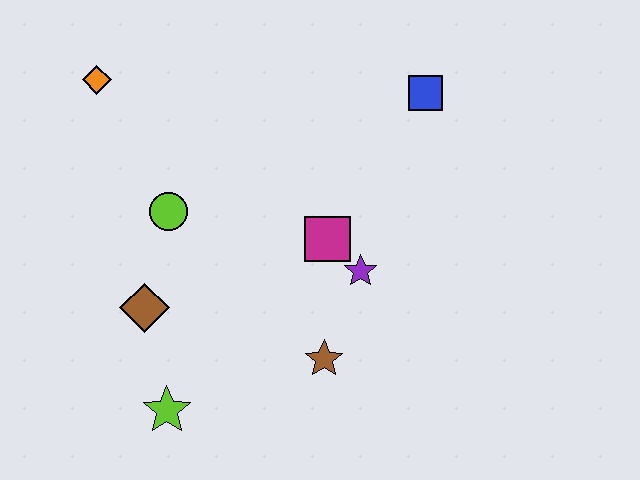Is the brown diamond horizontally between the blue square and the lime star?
No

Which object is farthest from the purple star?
The orange diamond is farthest from the purple star.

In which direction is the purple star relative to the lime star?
The purple star is to the right of the lime star.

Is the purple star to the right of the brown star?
Yes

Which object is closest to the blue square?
The magenta square is closest to the blue square.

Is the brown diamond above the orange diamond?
No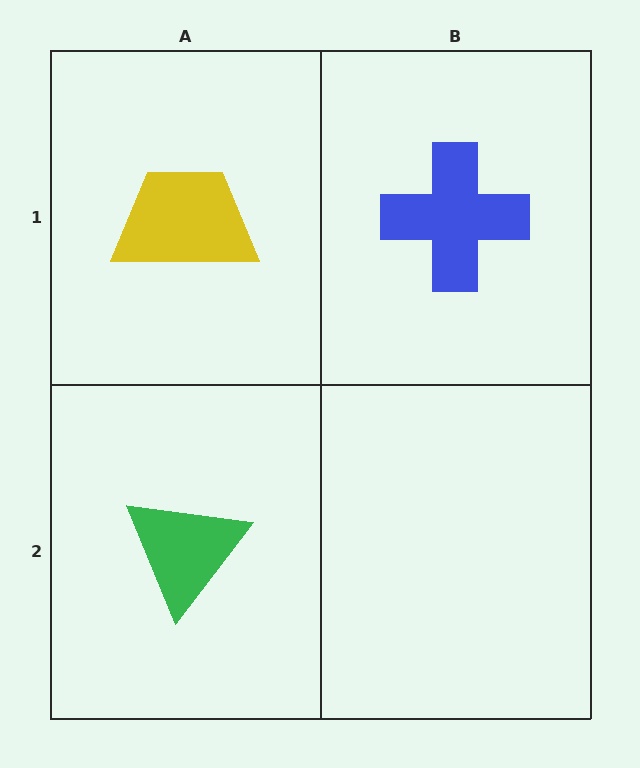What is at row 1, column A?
A yellow trapezoid.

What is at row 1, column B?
A blue cross.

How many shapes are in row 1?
2 shapes.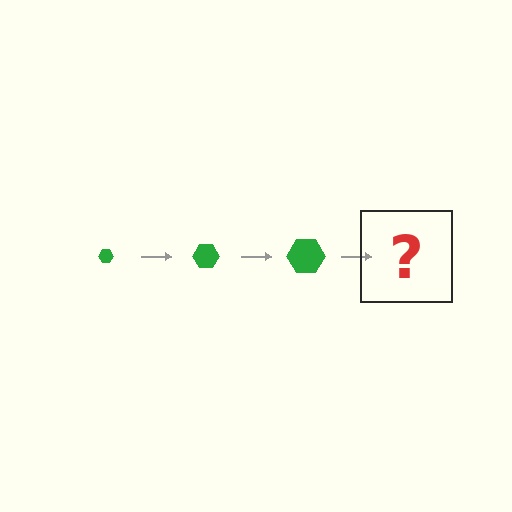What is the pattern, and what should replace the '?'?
The pattern is that the hexagon gets progressively larger each step. The '?' should be a green hexagon, larger than the previous one.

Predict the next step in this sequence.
The next step is a green hexagon, larger than the previous one.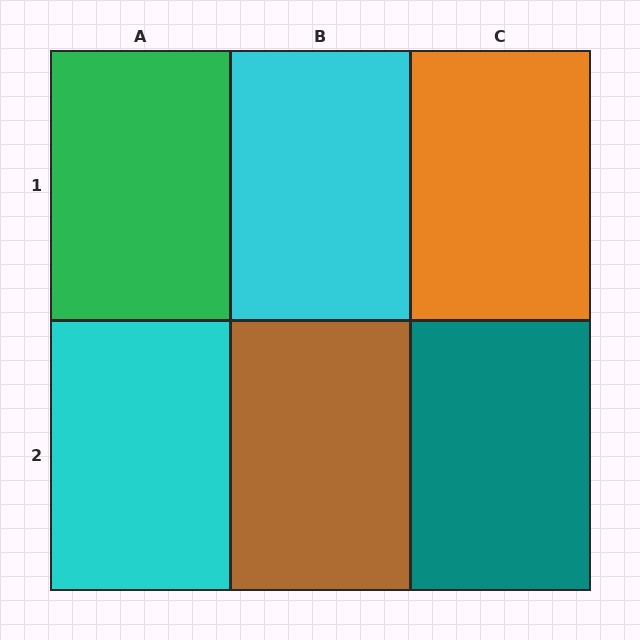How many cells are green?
1 cell is green.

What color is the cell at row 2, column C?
Teal.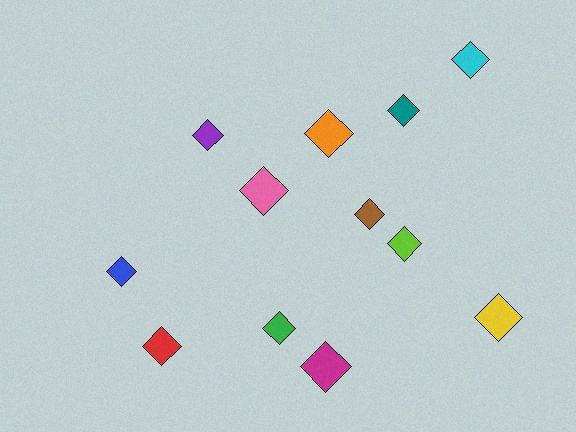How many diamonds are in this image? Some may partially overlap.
There are 12 diamonds.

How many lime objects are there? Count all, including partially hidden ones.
There is 1 lime object.